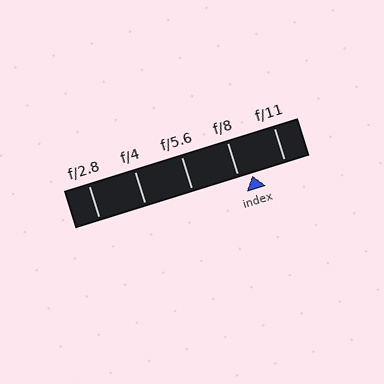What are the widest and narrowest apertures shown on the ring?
The widest aperture shown is f/2.8 and the narrowest is f/11.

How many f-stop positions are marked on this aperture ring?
There are 5 f-stop positions marked.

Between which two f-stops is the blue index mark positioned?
The index mark is between f/8 and f/11.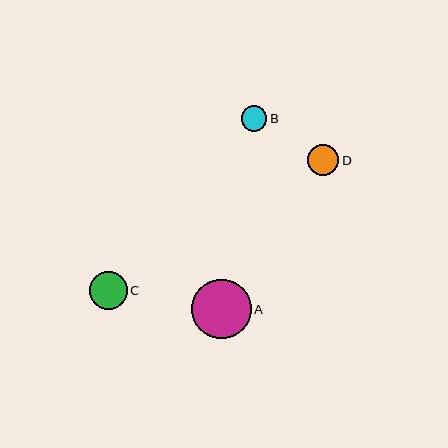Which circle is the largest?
Circle A is the largest with a size of approximately 59 pixels.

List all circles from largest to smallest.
From largest to smallest: A, C, D, B.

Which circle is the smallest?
Circle B is the smallest with a size of approximately 25 pixels.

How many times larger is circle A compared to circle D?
Circle A is approximately 1.9 times the size of circle D.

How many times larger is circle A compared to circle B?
Circle A is approximately 2.3 times the size of circle B.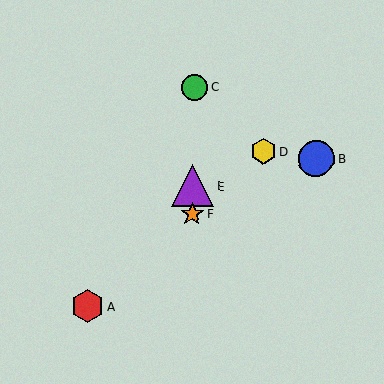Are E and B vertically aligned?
No, E is at x≈193 and B is at x≈317.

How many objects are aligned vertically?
3 objects (C, E, F) are aligned vertically.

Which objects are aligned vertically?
Objects C, E, F are aligned vertically.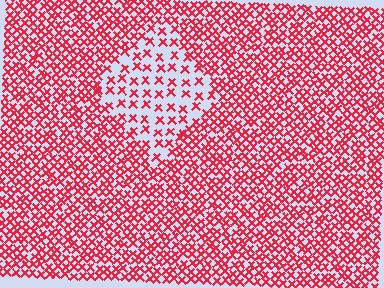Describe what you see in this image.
The image contains small red elements arranged at two different densities. A diamond-shaped region is visible where the elements are less densely packed than the surrounding area.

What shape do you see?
I see a diamond.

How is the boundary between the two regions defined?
The boundary is defined by a change in element density (approximately 2.3x ratio). All elements are the same color, size, and shape.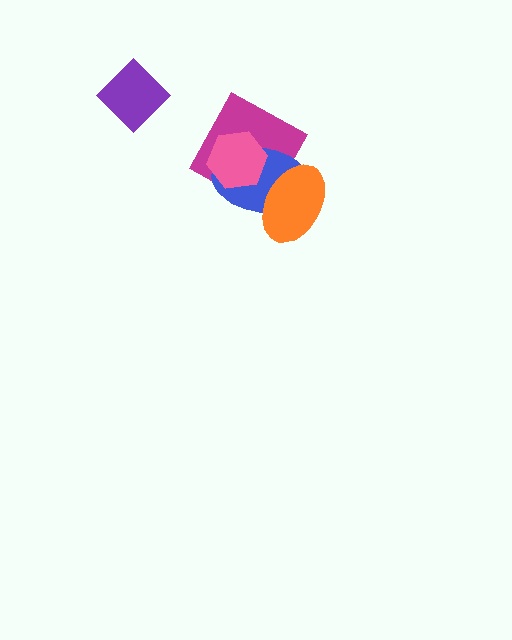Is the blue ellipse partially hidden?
Yes, it is partially covered by another shape.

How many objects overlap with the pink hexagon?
2 objects overlap with the pink hexagon.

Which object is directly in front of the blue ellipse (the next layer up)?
The pink hexagon is directly in front of the blue ellipse.